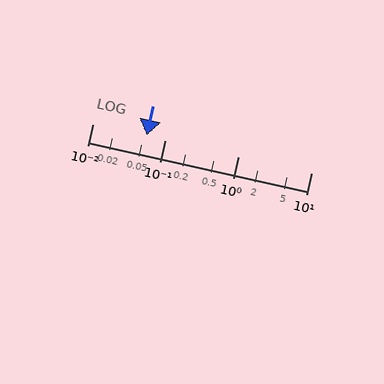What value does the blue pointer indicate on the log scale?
The pointer indicates approximately 0.055.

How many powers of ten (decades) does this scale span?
The scale spans 3 decades, from 0.01 to 10.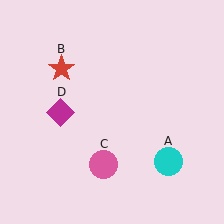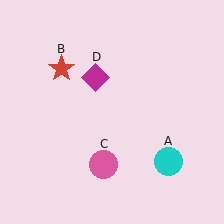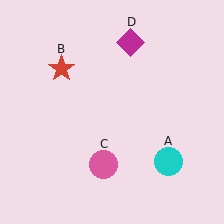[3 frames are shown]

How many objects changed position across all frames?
1 object changed position: magenta diamond (object D).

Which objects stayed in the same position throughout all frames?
Cyan circle (object A) and red star (object B) and pink circle (object C) remained stationary.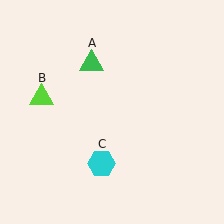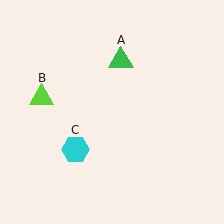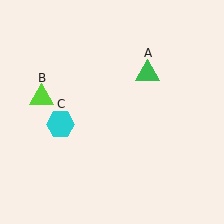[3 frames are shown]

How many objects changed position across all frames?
2 objects changed position: green triangle (object A), cyan hexagon (object C).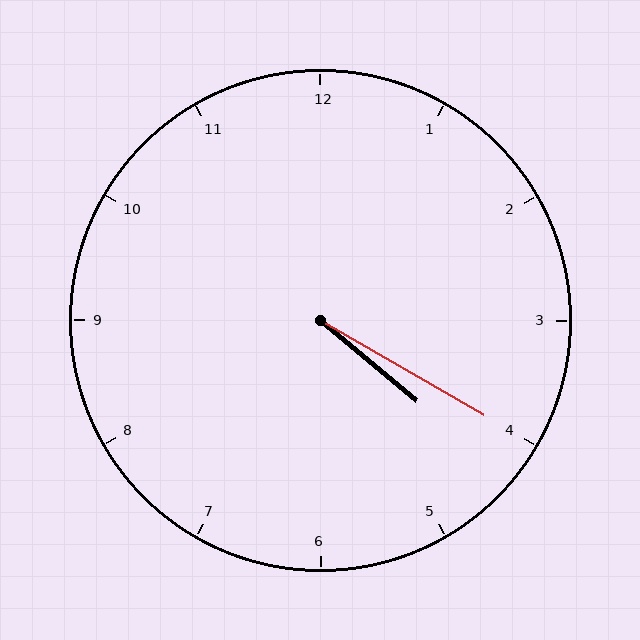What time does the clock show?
4:20.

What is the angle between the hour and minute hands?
Approximately 10 degrees.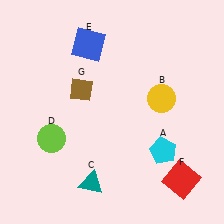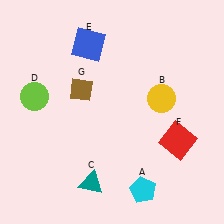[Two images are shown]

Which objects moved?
The objects that moved are: the cyan pentagon (A), the lime circle (D), the red square (F).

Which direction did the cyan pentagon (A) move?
The cyan pentagon (A) moved down.